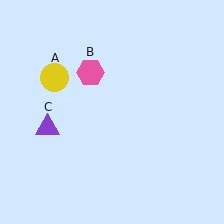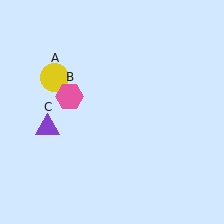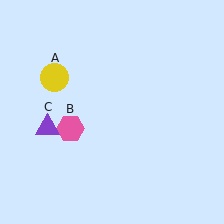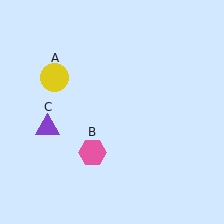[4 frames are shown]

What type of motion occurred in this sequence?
The pink hexagon (object B) rotated counterclockwise around the center of the scene.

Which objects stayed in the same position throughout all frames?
Yellow circle (object A) and purple triangle (object C) remained stationary.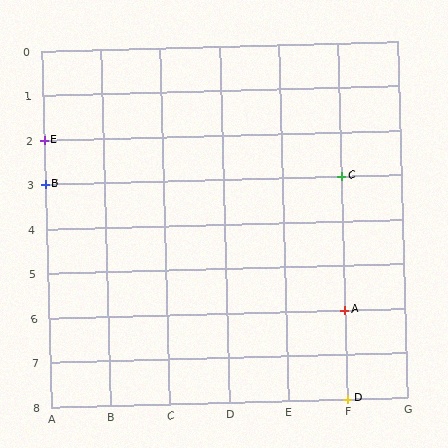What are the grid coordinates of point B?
Point B is at grid coordinates (A, 3).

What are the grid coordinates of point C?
Point C is at grid coordinates (F, 3).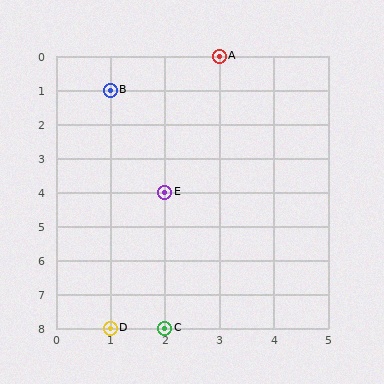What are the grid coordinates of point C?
Point C is at grid coordinates (2, 8).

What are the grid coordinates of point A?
Point A is at grid coordinates (3, 0).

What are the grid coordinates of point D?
Point D is at grid coordinates (1, 8).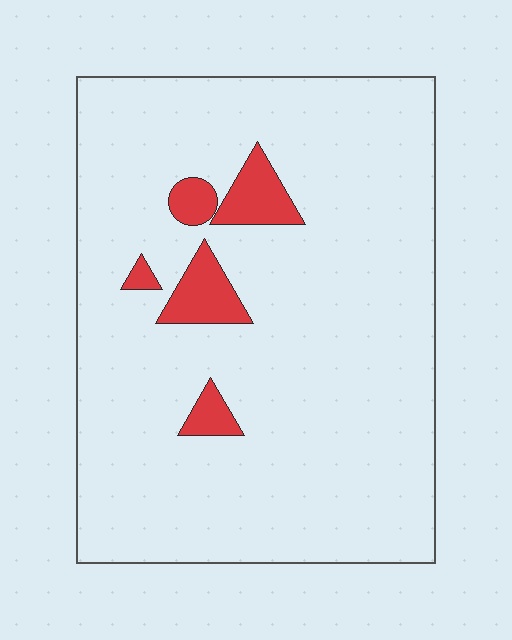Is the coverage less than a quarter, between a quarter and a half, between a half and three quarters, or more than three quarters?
Less than a quarter.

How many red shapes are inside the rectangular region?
5.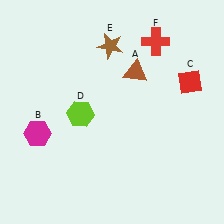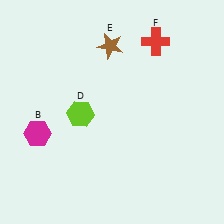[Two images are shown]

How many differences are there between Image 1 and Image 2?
There are 2 differences between the two images.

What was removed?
The brown triangle (A), the red diamond (C) were removed in Image 2.